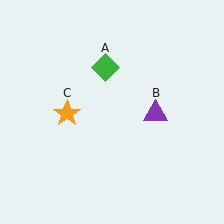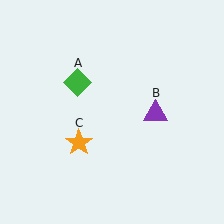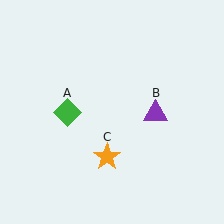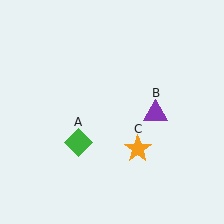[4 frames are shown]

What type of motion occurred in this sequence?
The green diamond (object A), orange star (object C) rotated counterclockwise around the center of the scene.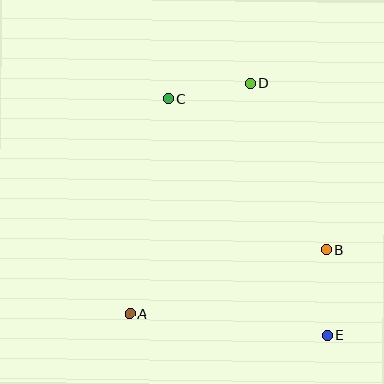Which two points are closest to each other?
Points C and D are closest to each other.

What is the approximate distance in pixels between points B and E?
The distance between B and E is approximately 85 pixels.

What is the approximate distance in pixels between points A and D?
The distance between A and D is approximately 261 pixels.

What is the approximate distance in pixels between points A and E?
The distance between A and E is approximately 199 pixels.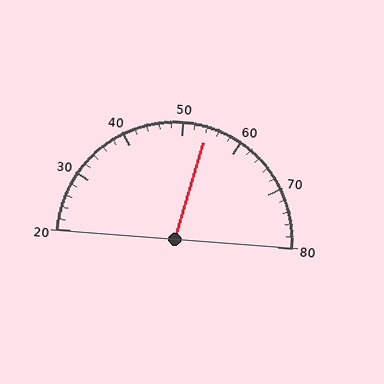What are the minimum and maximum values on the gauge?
The gauge ranges from 20 to 80.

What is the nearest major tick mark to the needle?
The nearest major tick mark is 50.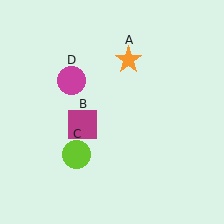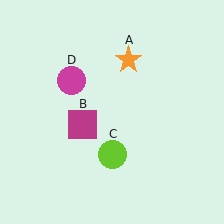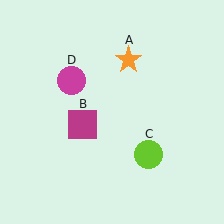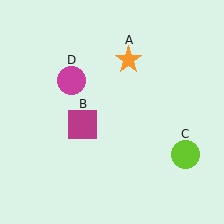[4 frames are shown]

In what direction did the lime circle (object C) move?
The lime circle (object C) moved right.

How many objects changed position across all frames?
1 object changed position: lime circle (object C).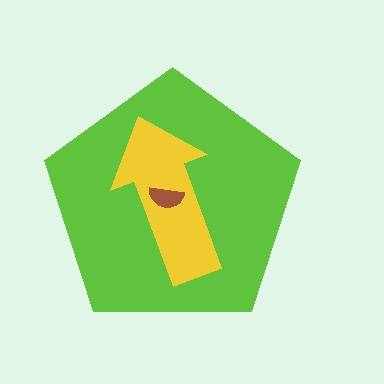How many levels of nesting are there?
3.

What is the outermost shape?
The lime pentagon.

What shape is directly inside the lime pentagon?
The yellow arrow.